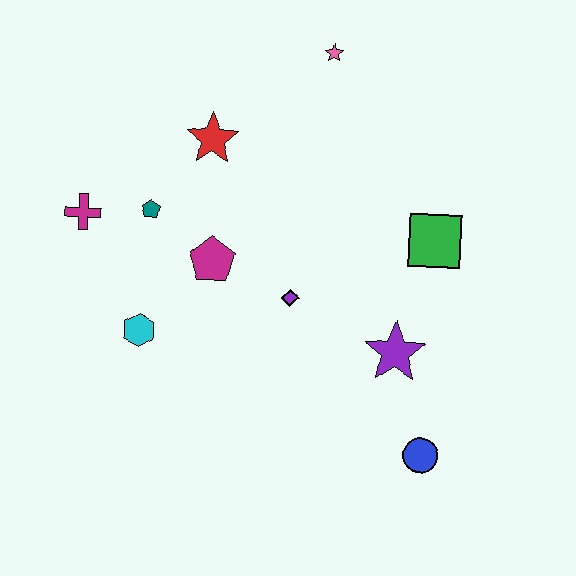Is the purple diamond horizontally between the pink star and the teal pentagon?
Yes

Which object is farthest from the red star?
The blue circle is farthest from the red star.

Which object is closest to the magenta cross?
The teal pentagon is closest to the magenta cross.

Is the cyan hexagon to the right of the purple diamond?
No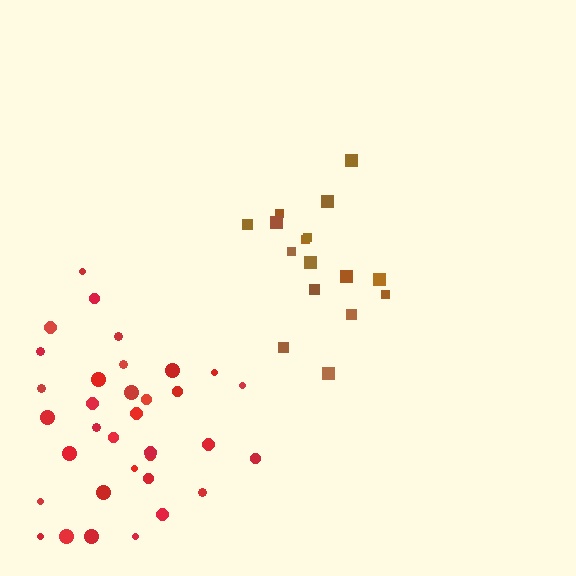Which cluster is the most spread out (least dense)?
Brown.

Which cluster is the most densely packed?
Red.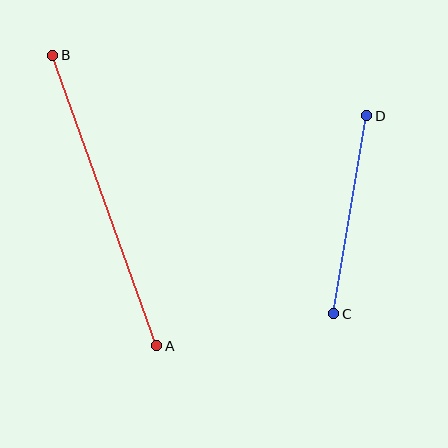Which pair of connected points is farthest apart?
Points A and B are farthest apart.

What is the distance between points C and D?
The distance is approximately 201 pixels.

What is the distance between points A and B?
The distance is approximately 308 pixels.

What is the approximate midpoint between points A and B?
The midpoint is at approximately (105, 201) pixels.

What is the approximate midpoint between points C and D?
The midpoint is at approximately (350, 215) pixels.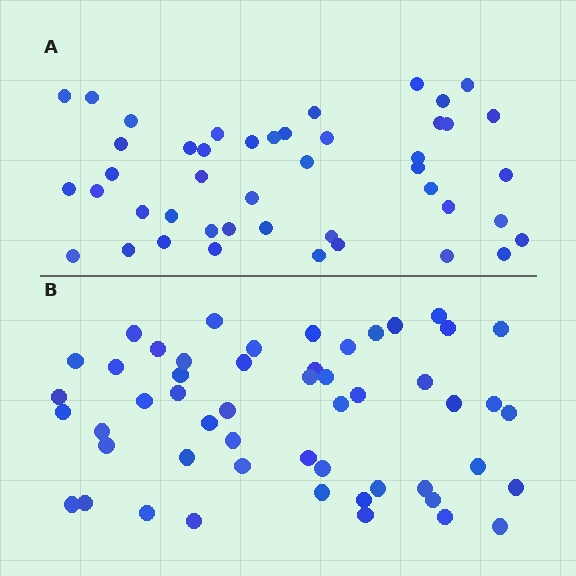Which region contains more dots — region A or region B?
Region B (the bottom region) has more dots.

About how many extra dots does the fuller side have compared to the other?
Region B has roughly 8 or so more dots than region A.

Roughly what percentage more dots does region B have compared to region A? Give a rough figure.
About 15% more.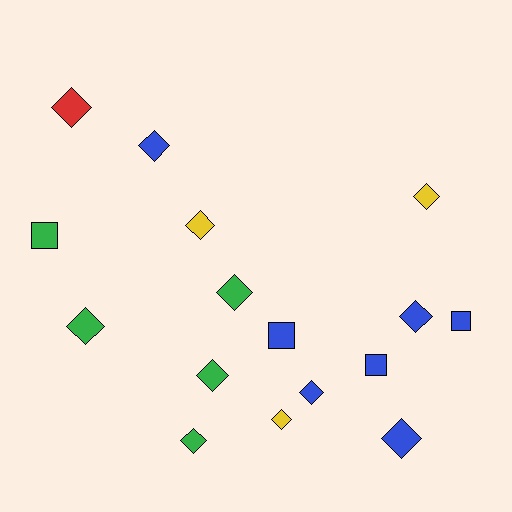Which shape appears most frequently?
Diamond, with 12 objects.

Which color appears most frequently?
Blue, with 7 objects.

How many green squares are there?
There is 1 green square.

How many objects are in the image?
There are 16 objects.